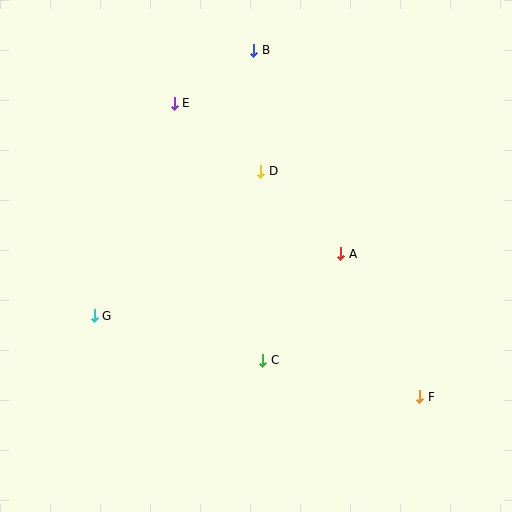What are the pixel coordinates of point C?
Point C is at (263, 360).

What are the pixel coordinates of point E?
Point E is at (174, 103).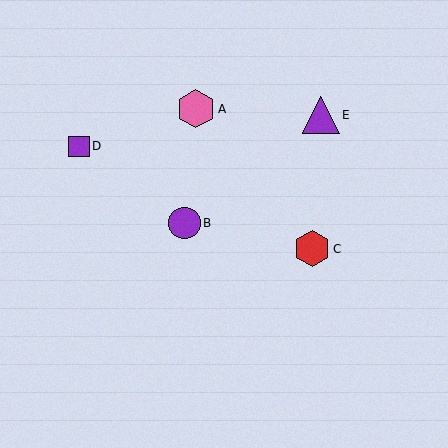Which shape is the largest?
The pink hexagon (labeled A) is the largest.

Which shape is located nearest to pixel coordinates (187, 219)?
The purple circle (labeled B) at (184, 223) is nearest to that location.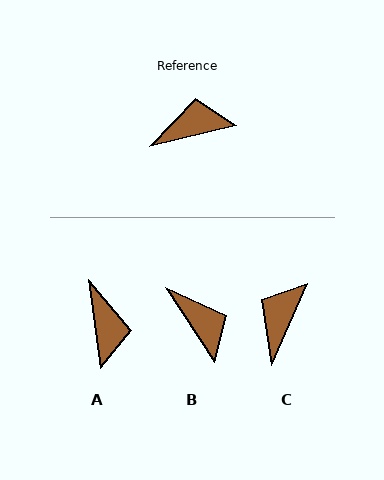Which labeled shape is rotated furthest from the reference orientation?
A, about 96 degrees away.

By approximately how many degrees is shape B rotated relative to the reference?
Approximately 70 degrees clockwise.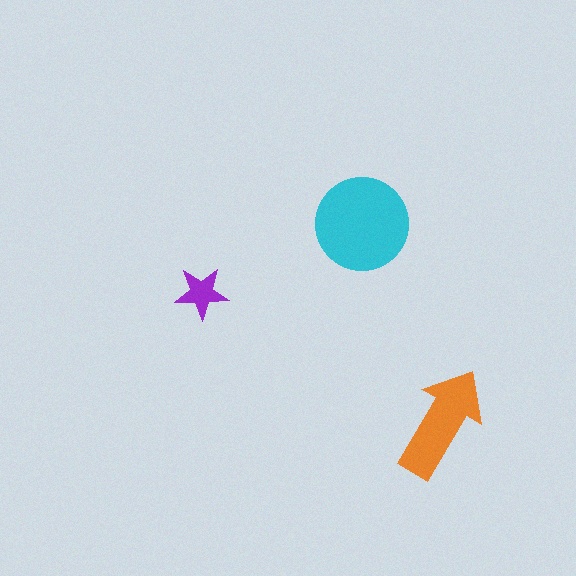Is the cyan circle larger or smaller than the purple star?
Larger.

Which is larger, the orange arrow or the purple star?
The orange arrow.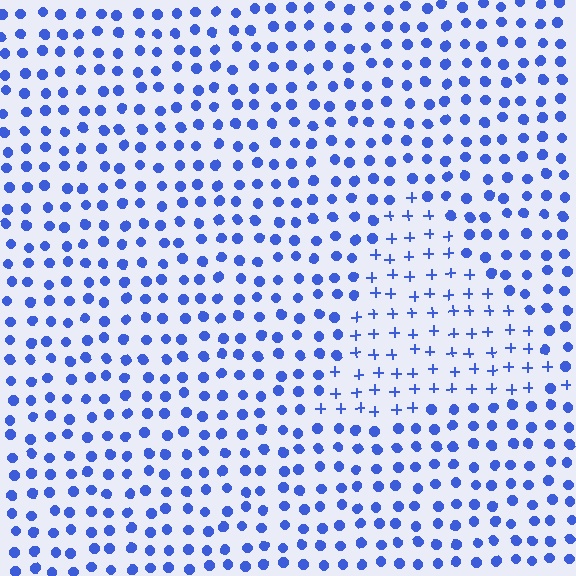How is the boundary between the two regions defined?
The boundary is defined by a change in element shape: plus signs inside vs. circles outside. All elements share the same color and spacing.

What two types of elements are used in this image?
The image uses plus signs inside the triangle region and circles outside it.